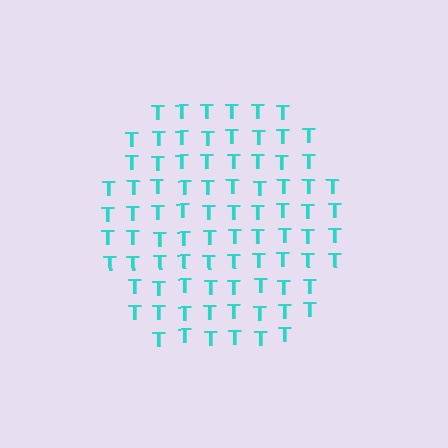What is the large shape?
The large shape is a hexagon.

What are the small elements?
The small elements are letter T's.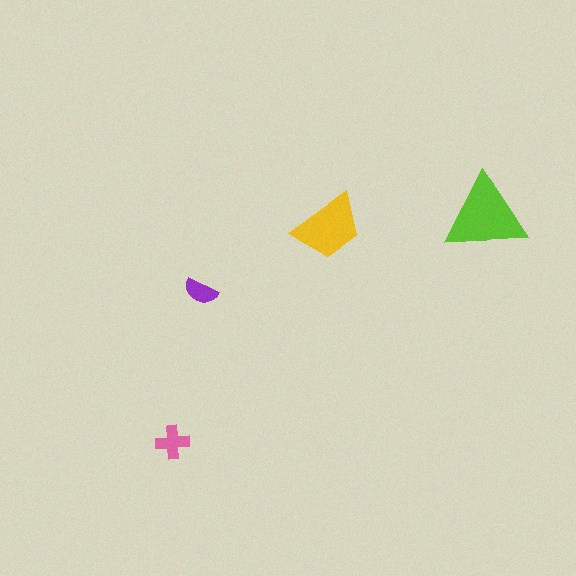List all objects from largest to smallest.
The lime triangle, the yellow trapezoid, the pink cross, the purple semicircle.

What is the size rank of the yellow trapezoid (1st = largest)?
2nd.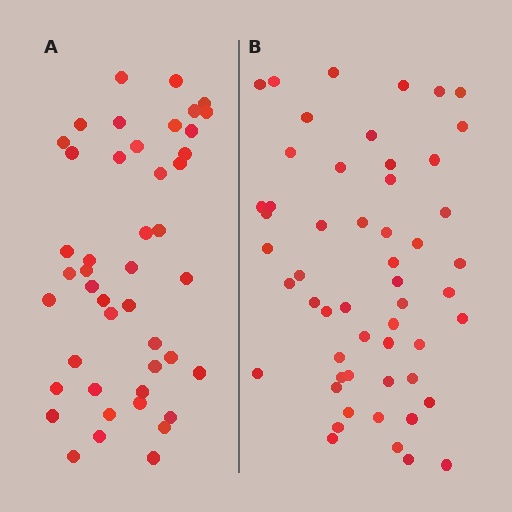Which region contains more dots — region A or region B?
Region B (the right region) has more dots.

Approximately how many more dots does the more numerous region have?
Region B has roughly 8 or so more dots than region A.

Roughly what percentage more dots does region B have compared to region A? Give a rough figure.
About 20% more.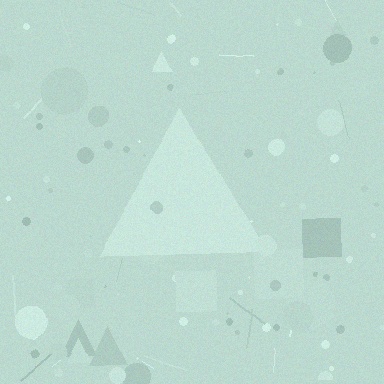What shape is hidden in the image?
A triangle is hidden in the image.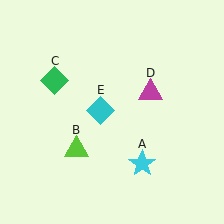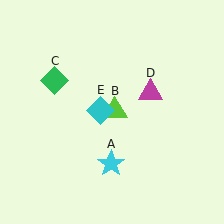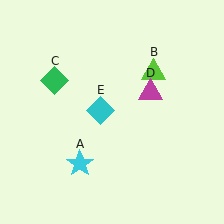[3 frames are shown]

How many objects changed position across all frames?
2 objects changed position: cyan star (object A), lime triangle (object B).